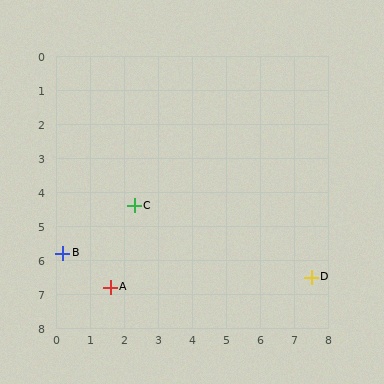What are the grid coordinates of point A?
Point A is at approximately (1.6, 6.8).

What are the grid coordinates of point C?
Point C is at approximately (2.3, 4.4).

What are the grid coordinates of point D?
Point D is at approximately (7.5, 6.5).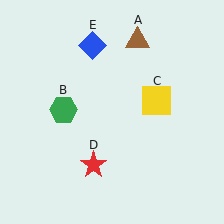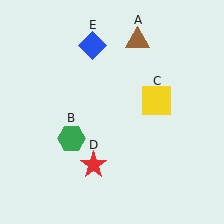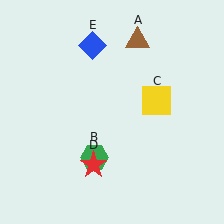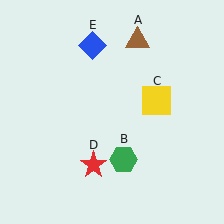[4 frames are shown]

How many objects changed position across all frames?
1 object changed position: green hexagon (object B).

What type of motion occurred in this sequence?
The green hexagon (object B) rotated counterclockwise around the center of the scene.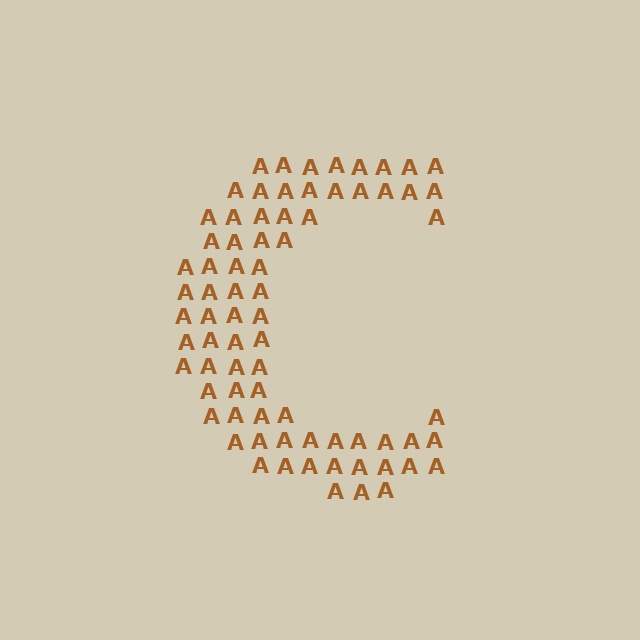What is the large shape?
The large shape is the letter C.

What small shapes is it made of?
It is made of small letter A's.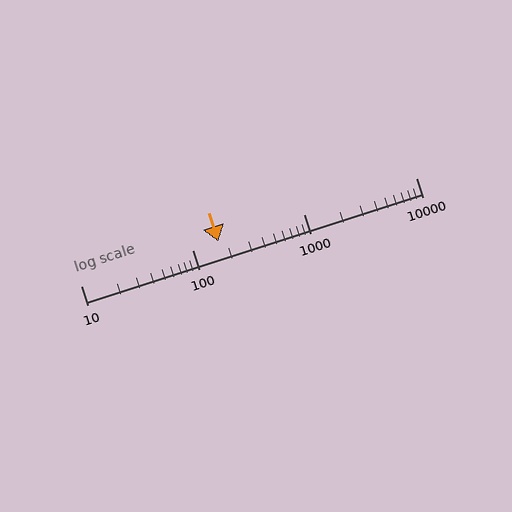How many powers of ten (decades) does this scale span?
The scale spans 3 decades, from 10 to 10000.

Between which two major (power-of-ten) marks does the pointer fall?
The pointer is between 100 and 1000.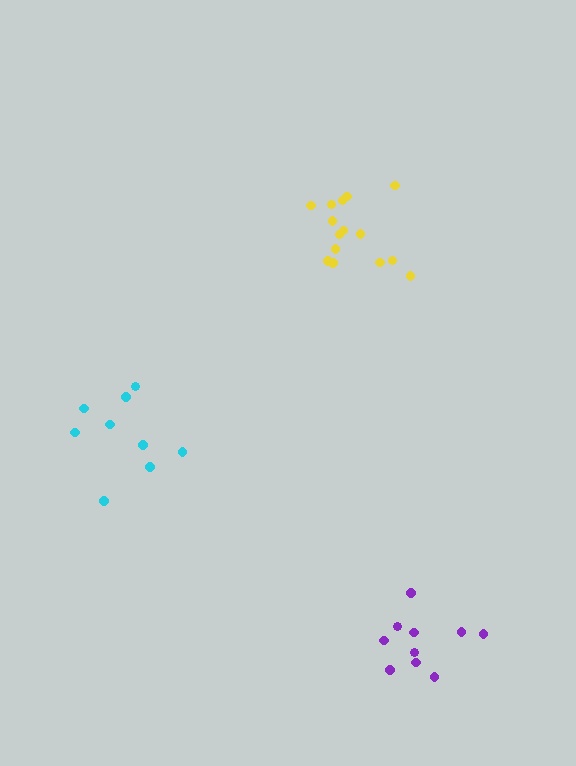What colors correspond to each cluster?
The clusters are colored: purple, cyan, yellow.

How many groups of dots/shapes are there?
There are 3 groups.